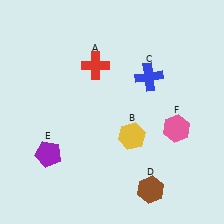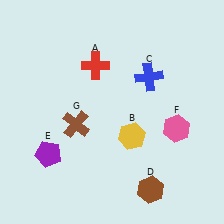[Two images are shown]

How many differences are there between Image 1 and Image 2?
There is 1 difference between the two images.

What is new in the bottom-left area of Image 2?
A brown cross (G) was added in the bottom-left area of Image 2.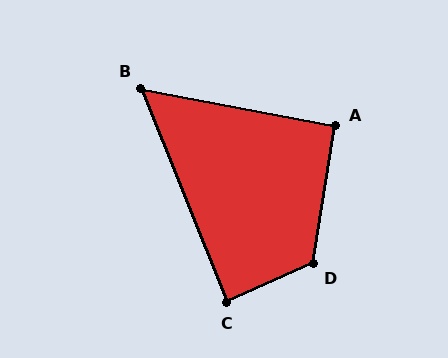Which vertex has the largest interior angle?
D, at approximately 123 degrees.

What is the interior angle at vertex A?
Approximately 92 degrees (approximately right).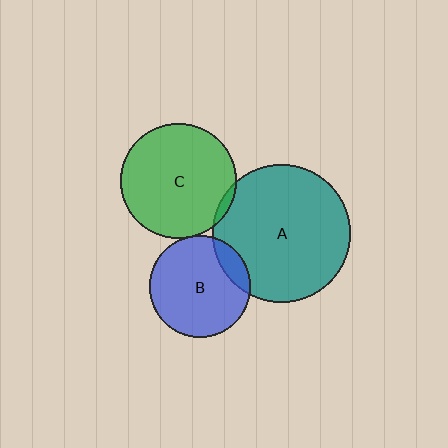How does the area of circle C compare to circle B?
Approximately 1.3 times.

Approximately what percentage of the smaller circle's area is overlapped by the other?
Approximately 5%.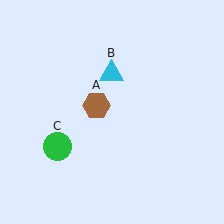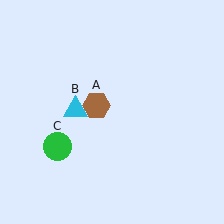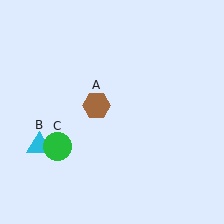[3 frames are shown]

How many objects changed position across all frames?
1 object changed position: cyan triangle (object B).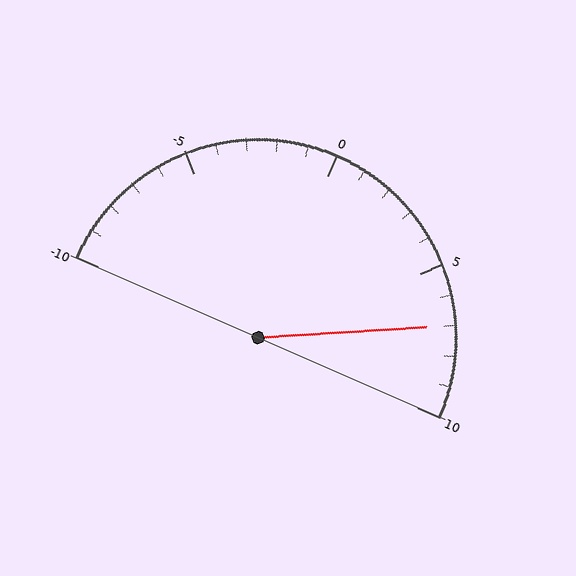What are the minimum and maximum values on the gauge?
The gauge ranges from -10 to 10.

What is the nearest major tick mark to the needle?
The nearest major tick mark is 5.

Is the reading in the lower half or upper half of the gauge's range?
The reading is in the upper half of the range (-10 to 10).